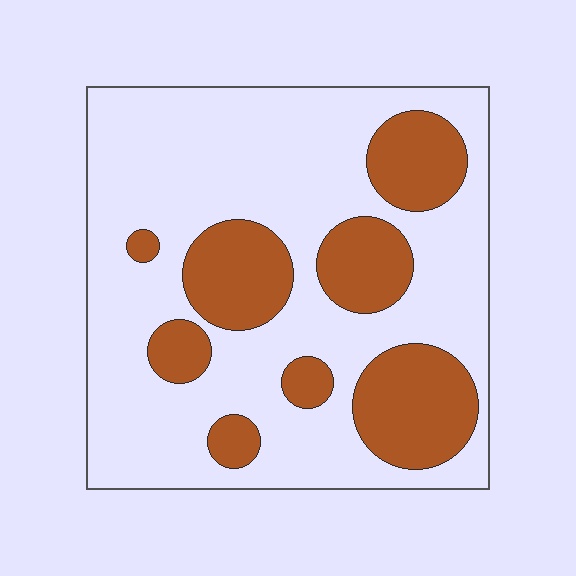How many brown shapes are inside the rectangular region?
8.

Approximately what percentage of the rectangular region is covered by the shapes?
Approximately 30%.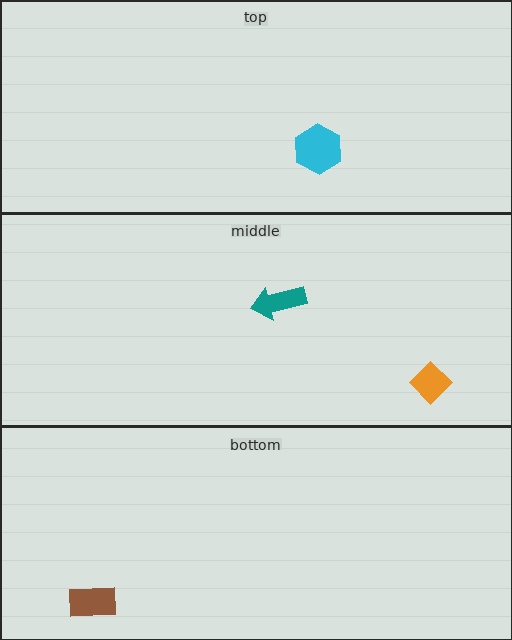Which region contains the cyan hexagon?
The top region.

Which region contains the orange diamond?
The middle region.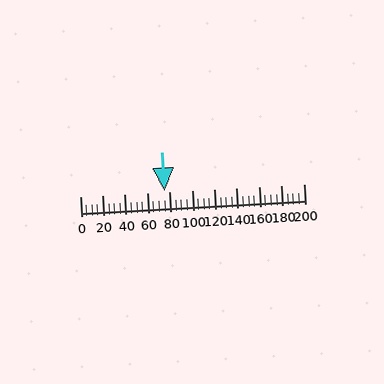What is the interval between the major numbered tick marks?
The major tick marks are spaced 20 units apart.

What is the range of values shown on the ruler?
The ruler shows values from 0 to 200.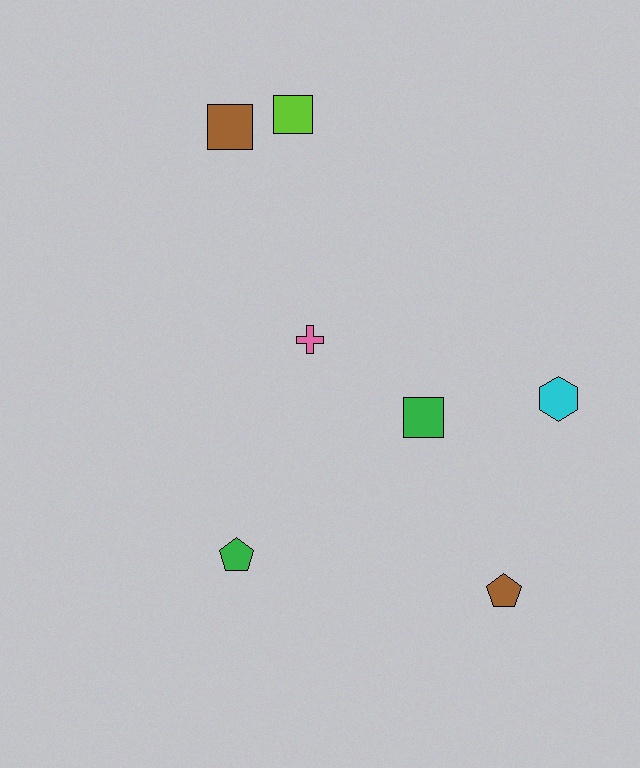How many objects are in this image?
There are 7 objects.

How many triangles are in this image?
There are no triangles.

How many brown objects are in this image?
There are 2 brown objects.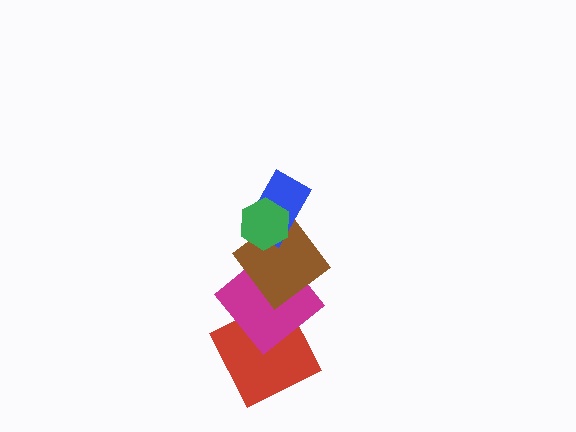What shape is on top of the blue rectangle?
The green hexagon is on top of the blue rectangle.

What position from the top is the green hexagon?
The green hexagon is 1st from the top.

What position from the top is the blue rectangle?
The blue rectangle is 2nd from the top.